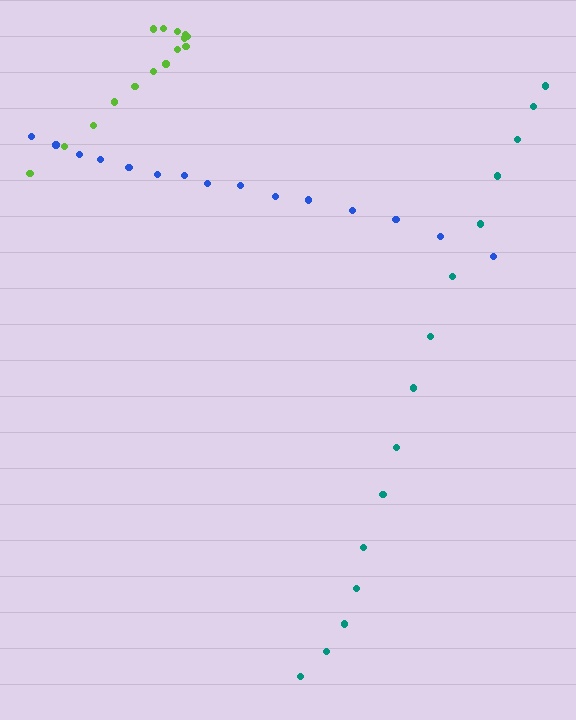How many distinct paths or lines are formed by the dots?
There are 3 distinct paths.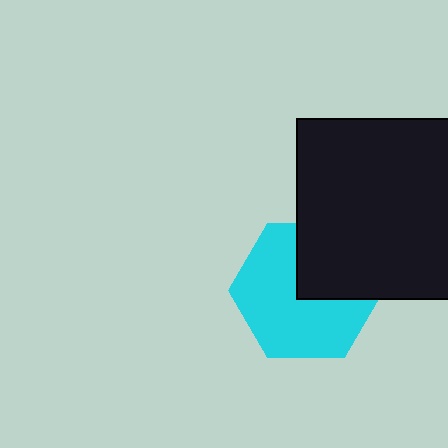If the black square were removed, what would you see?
You would see the complete cyan hexagon.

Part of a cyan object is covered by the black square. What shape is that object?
It is a hexagon.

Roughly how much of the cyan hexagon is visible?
Most of it is visible (roughly 66%).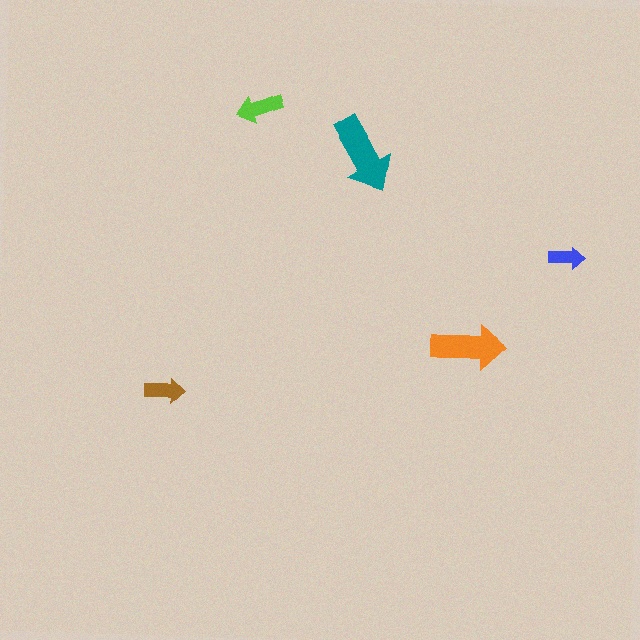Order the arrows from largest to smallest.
the teal one, the orange one, the lime one, the brown one, the blue one.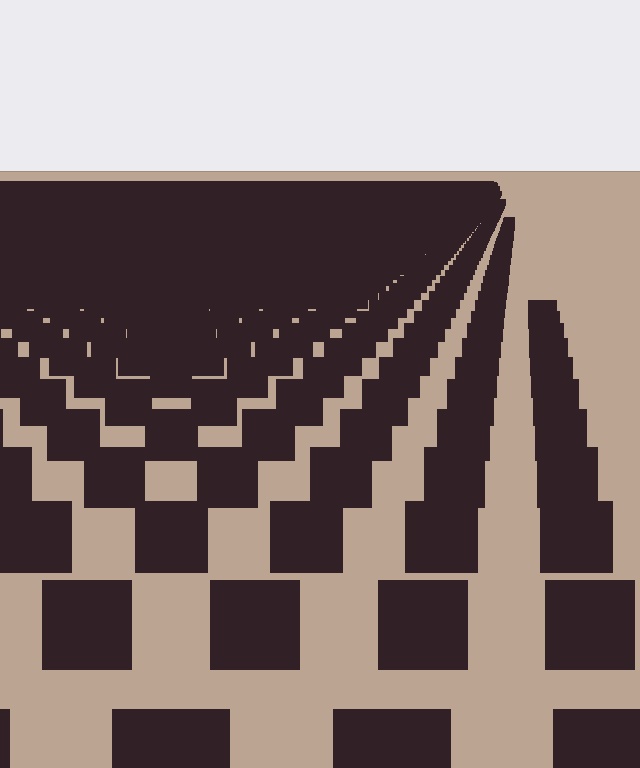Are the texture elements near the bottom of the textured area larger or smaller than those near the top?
Larger. Near the bottom, elements are closer to the viewer and appear at a bigger on-screen size.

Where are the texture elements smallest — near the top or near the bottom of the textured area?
Near the top.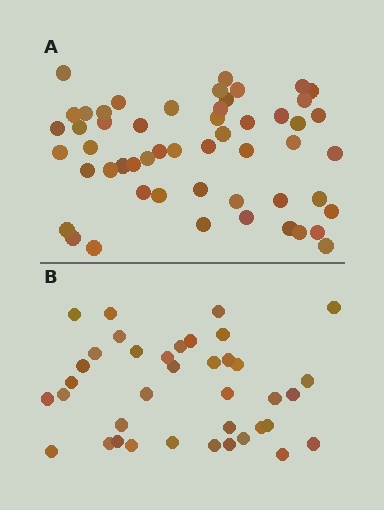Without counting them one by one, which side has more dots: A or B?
Region A (the top region) has more dots.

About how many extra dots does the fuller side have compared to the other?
Region A has approximately 15 more dots than region B.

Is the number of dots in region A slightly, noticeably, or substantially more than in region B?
Region A has noticeably more, but not dramatically so. The ratio is roughly 1.4 to 1.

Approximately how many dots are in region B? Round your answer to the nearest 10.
About 40 dots. (The exact count is 38, which rounds to 40.)